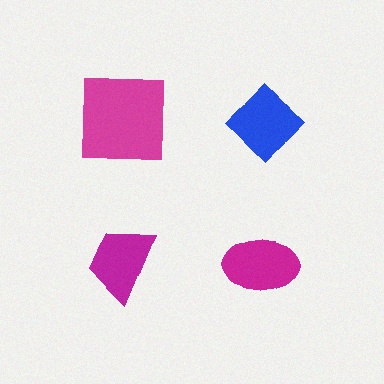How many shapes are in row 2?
2 shapes.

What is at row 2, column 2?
A magenta ellipse.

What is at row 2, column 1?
A magenta trapezoid.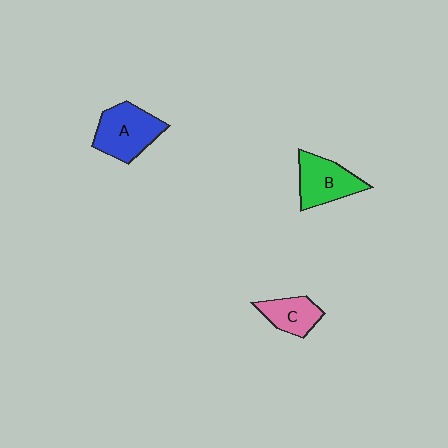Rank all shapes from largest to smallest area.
From largest to smallest: A (blue), B (green), C (pink).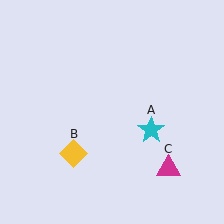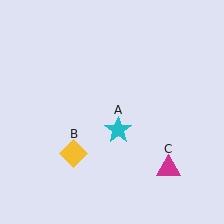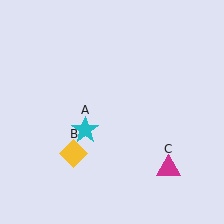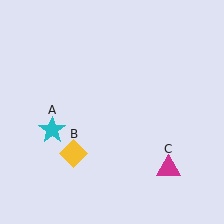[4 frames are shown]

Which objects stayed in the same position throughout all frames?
Yellow diamond (object B) and magenta triangle (object C) remained stationary.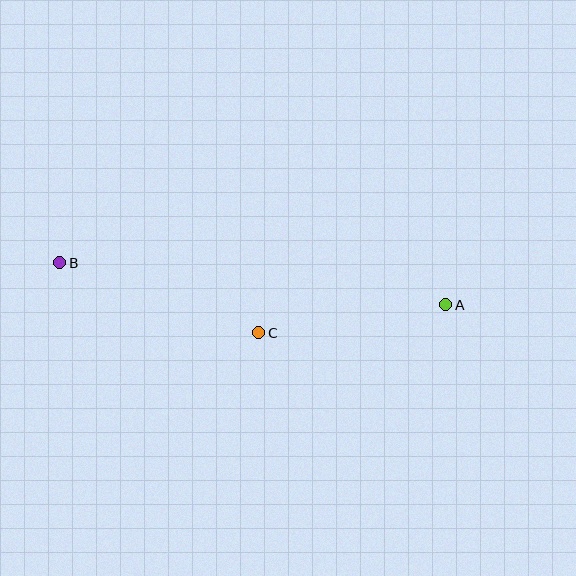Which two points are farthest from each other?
Points A and B are farthest from each other.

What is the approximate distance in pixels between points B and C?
The distance between B and C is approximately 211 pixels.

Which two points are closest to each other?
Points A and C are closest to each other.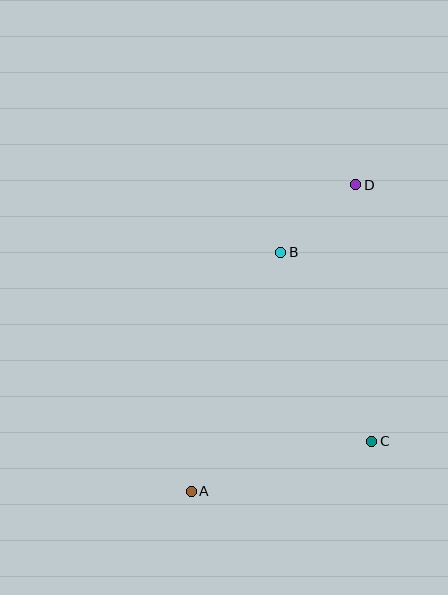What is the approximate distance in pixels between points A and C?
The distance between A and C is approximately 187 pixels.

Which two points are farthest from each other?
Points A and D are farthest from each other.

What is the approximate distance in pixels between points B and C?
The distance between B and C is approximately 210 pixels.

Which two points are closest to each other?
Points B and D are closest to each other.